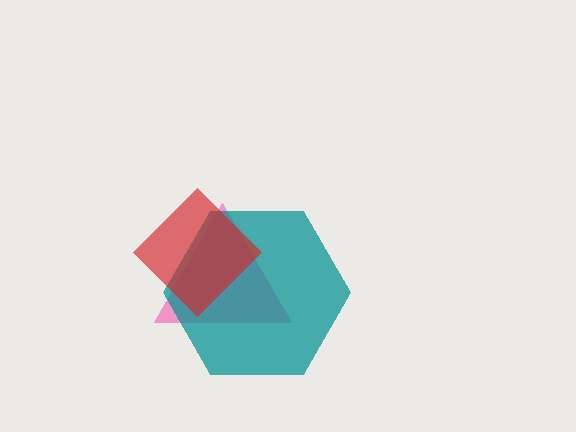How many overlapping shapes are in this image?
There are 3 overlapping shapes in the image.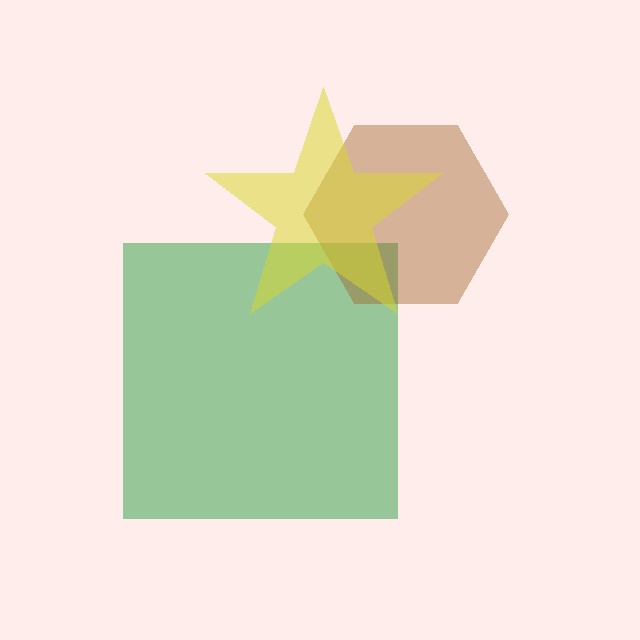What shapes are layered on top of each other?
The layered shapes are: a green square, a brown hexagon, a yellow star.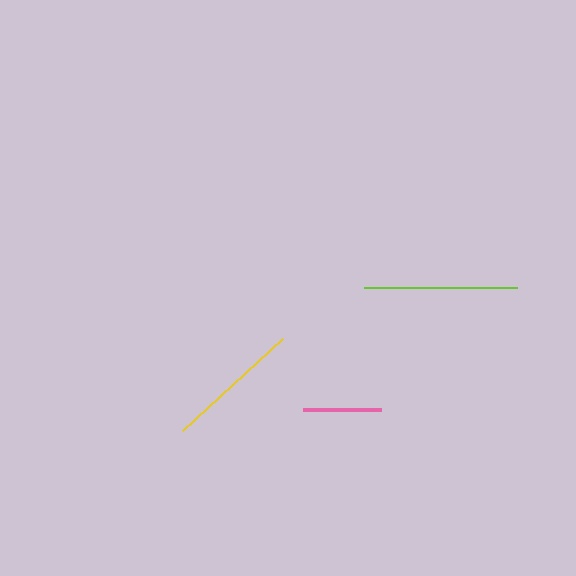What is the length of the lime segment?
The lime segment is approximately 152 pixels long.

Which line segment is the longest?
The lime line is the longest at approximately 152 pixels.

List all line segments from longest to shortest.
From longest to shortest: lime, yellow, pink.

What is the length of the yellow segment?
The yellow segment is approximately 136 pixels long.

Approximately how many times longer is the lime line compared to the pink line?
The lime line is approximately 2.0 times the length of the pink line.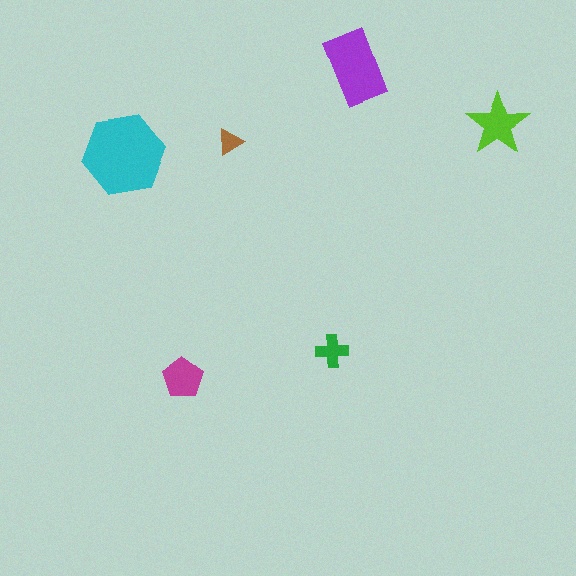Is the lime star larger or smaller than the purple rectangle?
Smaller.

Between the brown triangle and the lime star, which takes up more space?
The lime star.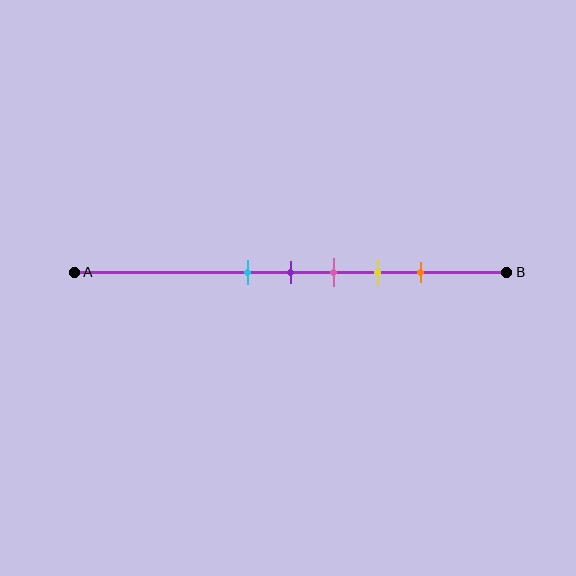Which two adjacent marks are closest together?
The cyan and purple marks are the closest adjacent pair.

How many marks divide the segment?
There are 5 marks dividing the segment.